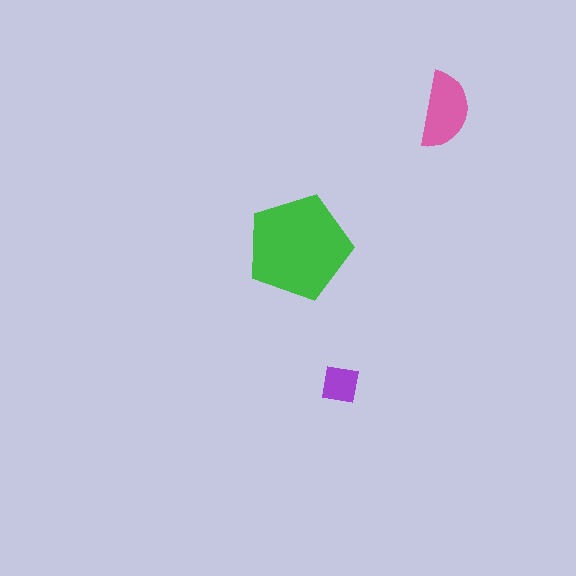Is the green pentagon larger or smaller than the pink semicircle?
Larger.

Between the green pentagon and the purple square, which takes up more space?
The green pentagon.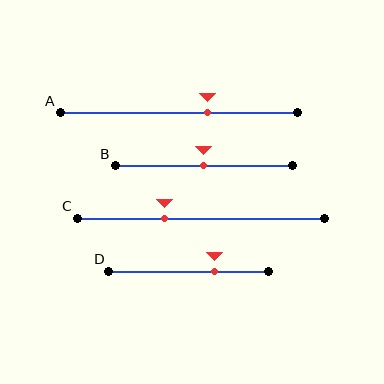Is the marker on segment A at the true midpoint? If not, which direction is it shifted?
No, the marker on segment A is shifted to the right by about 12% of the segment length.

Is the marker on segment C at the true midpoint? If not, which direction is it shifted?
No, the marker on segment C is shifted to the left by about 15% of the segment length.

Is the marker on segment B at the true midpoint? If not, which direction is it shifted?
Yes, the marker on segment B is at the true midpoint.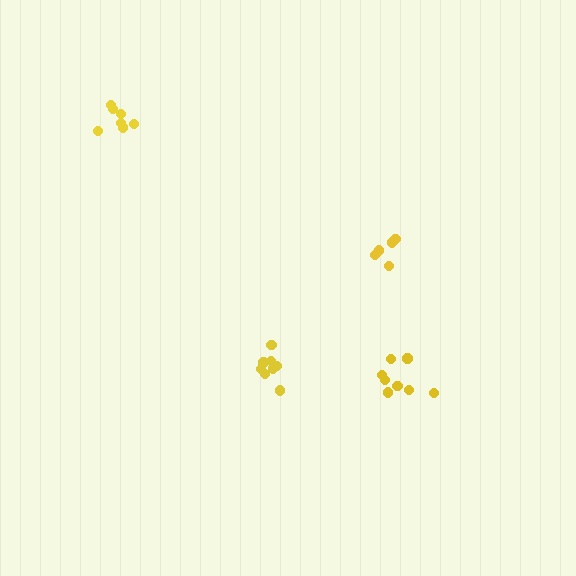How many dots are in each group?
Group 1: 8 dots, Group 2: 8 dots, Group 3: 7 dots, Group 4: 5 dots (28 total).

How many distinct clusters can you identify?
There are 4 distinct clusters.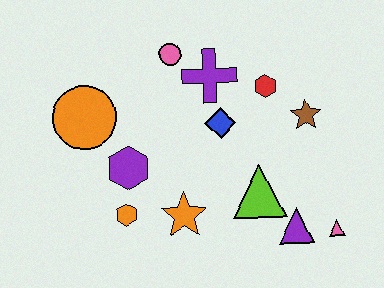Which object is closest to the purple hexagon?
The orange hexagon is closest to the purple hexagon.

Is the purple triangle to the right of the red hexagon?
Yes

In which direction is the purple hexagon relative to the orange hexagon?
The purple hexagon is above the orange hexagon.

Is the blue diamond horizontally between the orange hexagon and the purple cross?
No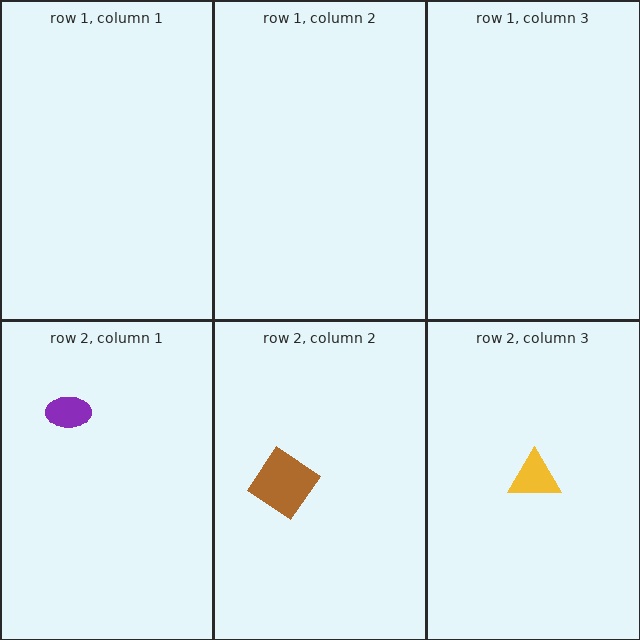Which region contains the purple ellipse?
The row 2, column 1 region.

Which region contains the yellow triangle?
The row 2, column 3 region.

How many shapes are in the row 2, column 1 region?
1.